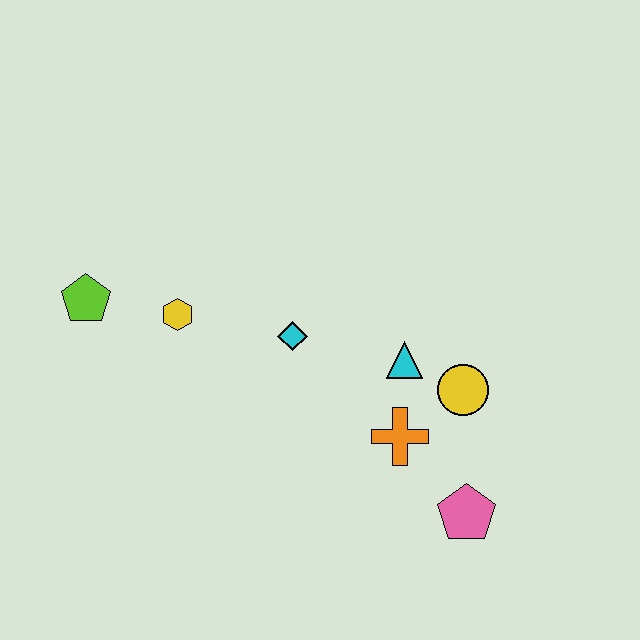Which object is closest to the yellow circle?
The cyan triangle is closest to the yellow circle.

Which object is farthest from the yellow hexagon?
The pink pentagon is farthest from the yellow hexagon.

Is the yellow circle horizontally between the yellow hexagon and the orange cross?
No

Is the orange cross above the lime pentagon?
No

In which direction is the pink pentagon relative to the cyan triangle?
The pink pentagon is below the cyan triangle.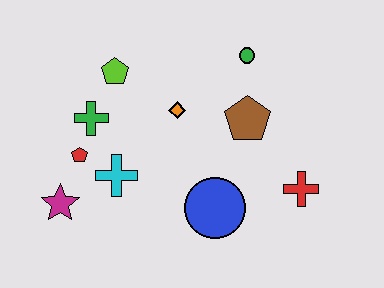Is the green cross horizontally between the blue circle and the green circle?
No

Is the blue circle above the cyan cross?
No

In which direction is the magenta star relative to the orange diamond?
The magenta star is to the left of the orange diamond.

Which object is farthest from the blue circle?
The lime pentagon is farthest from the blue circle.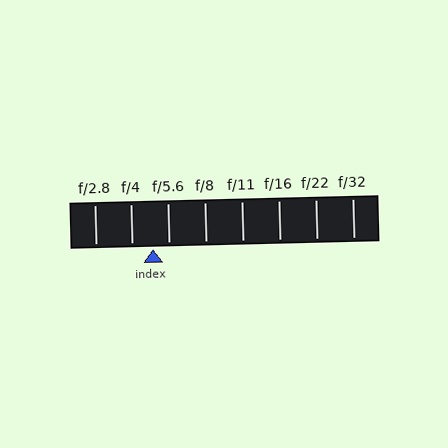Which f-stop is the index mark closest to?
The index mark is closest to f/5.6.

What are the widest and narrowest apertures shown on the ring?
The widest aperture shown is f/2.8 and the narrowest is f/32.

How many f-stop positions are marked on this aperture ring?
There are 8 f-stop positions marked.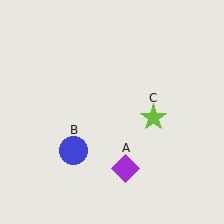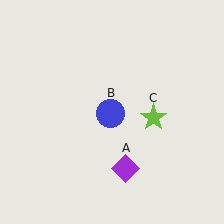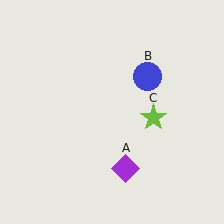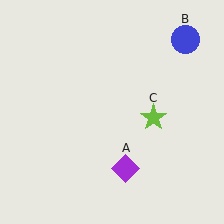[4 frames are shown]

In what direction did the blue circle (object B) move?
The blue circle (object B) moved up and to the right.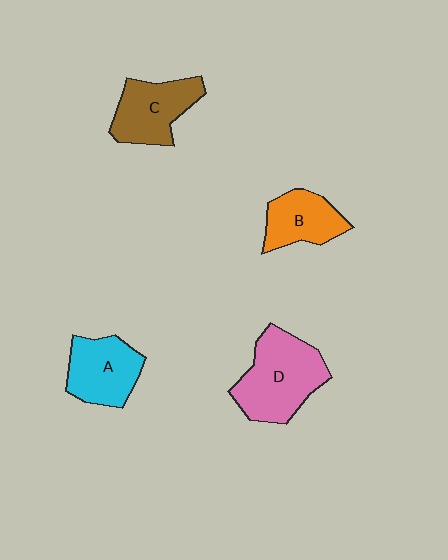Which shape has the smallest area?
Shape B (orange).